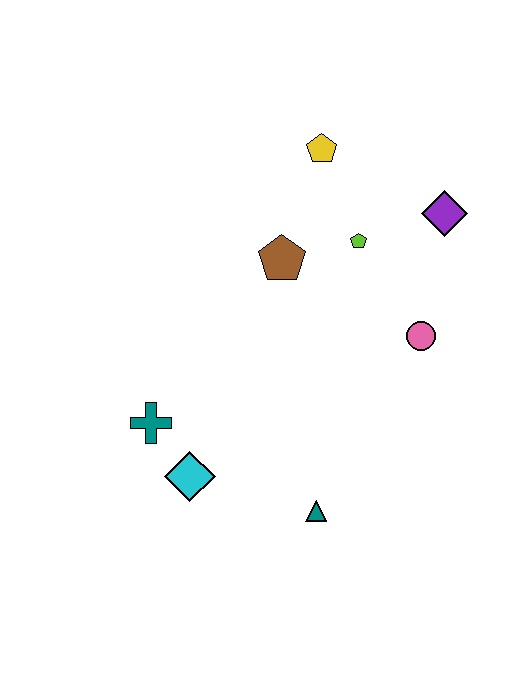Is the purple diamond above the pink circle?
Yes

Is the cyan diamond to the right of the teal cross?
Yes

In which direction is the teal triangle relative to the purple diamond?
The teal triangle is below the purple diamond.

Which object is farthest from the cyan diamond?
The purple diamond is farthest from the cyan diamond.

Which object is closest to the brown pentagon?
The lime pentagon is closest to the brown pentagon.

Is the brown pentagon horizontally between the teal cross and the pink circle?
Yes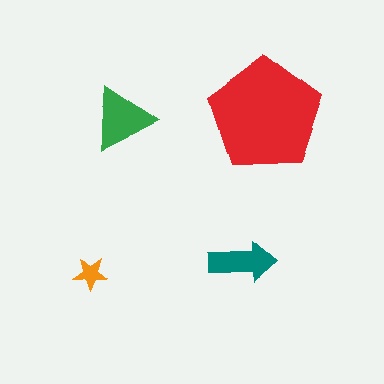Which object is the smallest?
The orange star.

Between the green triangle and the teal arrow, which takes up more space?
The green triangle.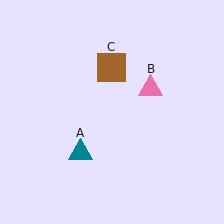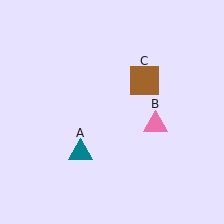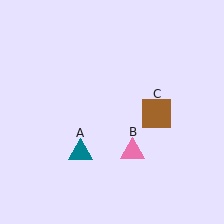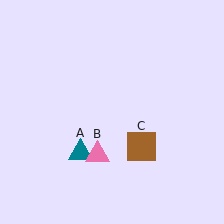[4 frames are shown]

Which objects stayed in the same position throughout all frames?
Teal triangle (object A) remained stationary.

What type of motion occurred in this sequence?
The pink triangle (object B), brown square (object C) rotated clockwise around the center of the scene.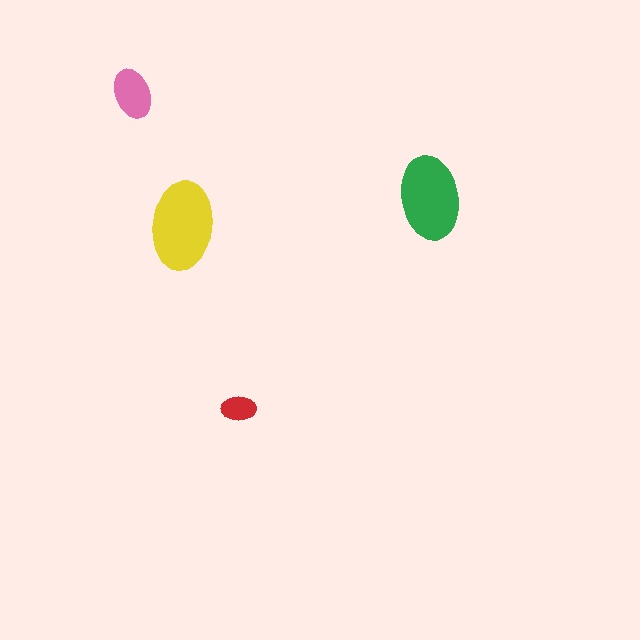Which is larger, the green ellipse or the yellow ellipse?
The yellow one.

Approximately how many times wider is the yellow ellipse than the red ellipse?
About 2.5 times wider.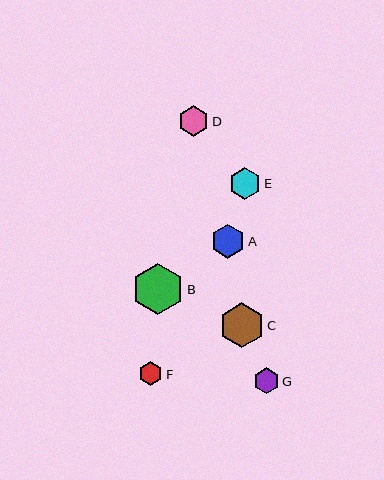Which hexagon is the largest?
Hexagon B is the largest with a size of approximately 51 pixels.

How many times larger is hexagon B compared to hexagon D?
Hexagon B is approximately 1.7 times the size of hexagon D.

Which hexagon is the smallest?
Hexagon F is the smallest with a size of approximately 24 pixels.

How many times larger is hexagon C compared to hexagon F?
Hexagon C is approximately 1.9 times the size of hexagon F.